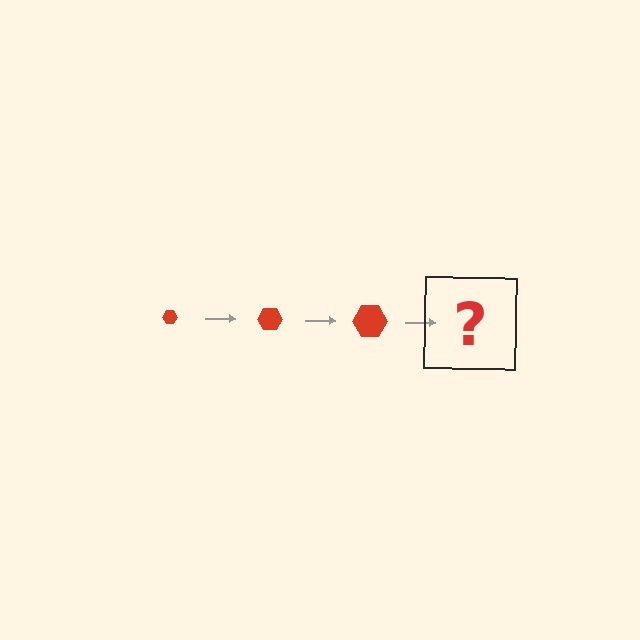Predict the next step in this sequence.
The next step is a red hexagon, larger than the previous one.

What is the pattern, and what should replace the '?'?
The pattern is that the hexagon gets progressively larger each step. The '?' should be a red hexagon, larger than the previous one.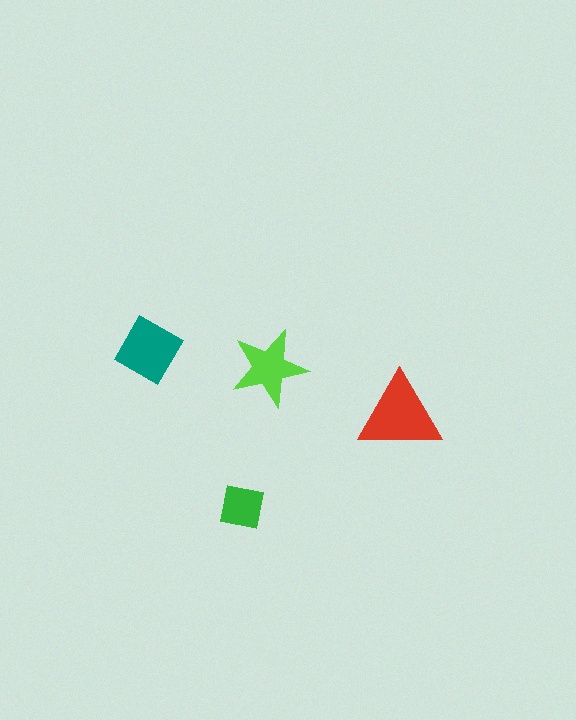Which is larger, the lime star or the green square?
The lime star.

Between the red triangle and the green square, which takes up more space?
The red triangle.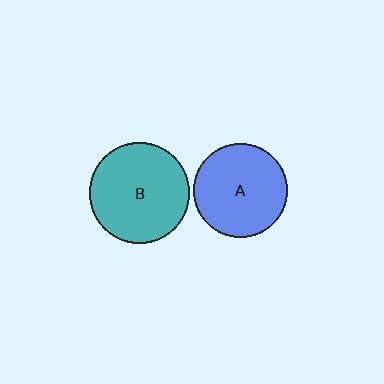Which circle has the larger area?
Circle B (teal).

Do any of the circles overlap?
No, none of the circles overlap.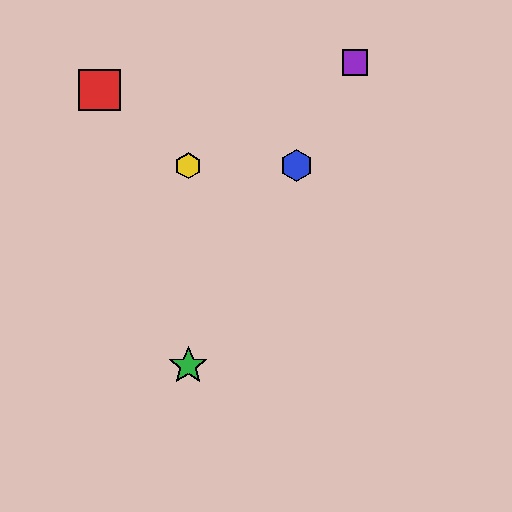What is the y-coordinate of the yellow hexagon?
The yellow hexagon is at y≈166.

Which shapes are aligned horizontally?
The blue hexagon, the yellow hexagon are aligned horizontally.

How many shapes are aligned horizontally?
2 shapes (the blue hexagon, the yellow hexagon) are aligned horizontally.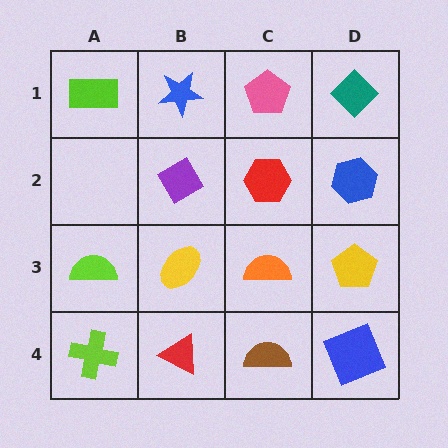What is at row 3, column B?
A yellow ellipse.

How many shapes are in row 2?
3 shapes.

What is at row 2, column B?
A purple diamond.